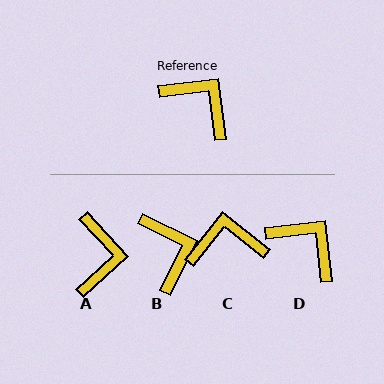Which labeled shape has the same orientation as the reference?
D.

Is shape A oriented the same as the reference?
No, it is off by about 54 degrees.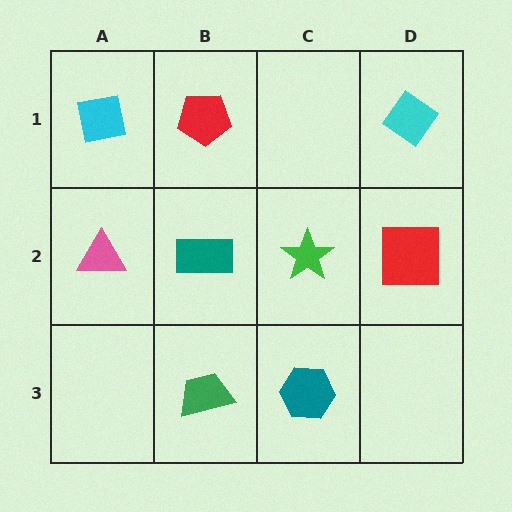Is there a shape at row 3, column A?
No, that cell is empty.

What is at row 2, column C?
A green star.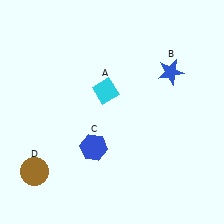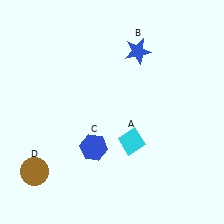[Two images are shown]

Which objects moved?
The objects that moved are: the cyan diamond (A), the blue star (B).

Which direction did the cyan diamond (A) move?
The cyan diamond (A) moved down.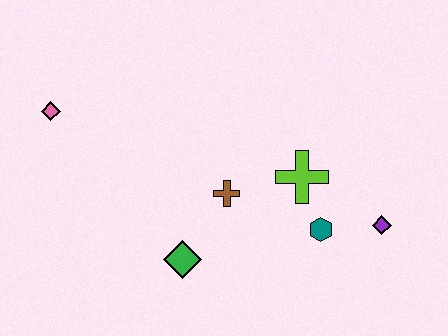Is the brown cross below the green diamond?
No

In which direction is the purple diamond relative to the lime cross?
The purple diamond is to the right of the lime cross.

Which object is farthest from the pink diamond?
The purple diamond is farthest from the pink diamond.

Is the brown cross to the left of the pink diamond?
No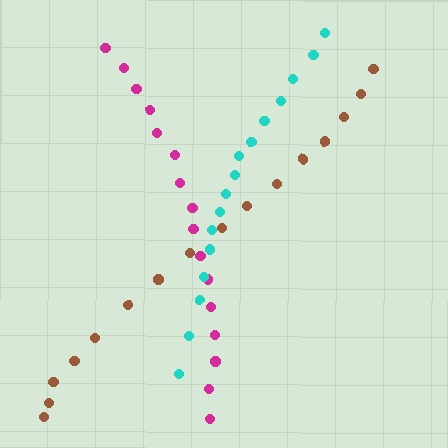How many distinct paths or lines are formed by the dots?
There are 3 distinct paths.